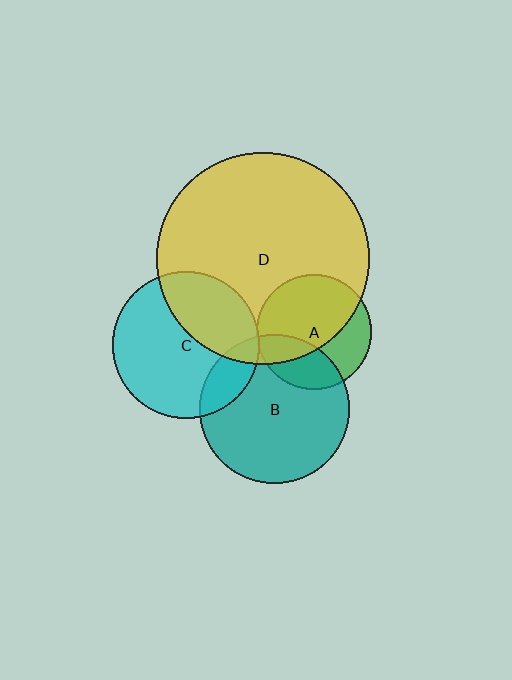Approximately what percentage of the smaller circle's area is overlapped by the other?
Approximately 15%.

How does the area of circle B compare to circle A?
Approximately 1.7 times.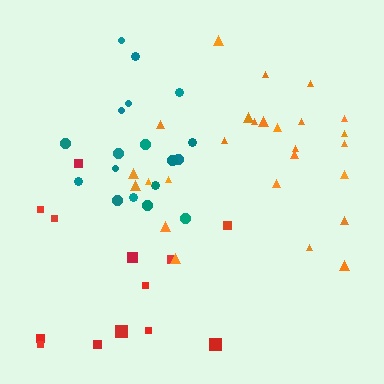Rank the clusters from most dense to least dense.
teal, orange, red.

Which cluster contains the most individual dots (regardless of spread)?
Orange (26).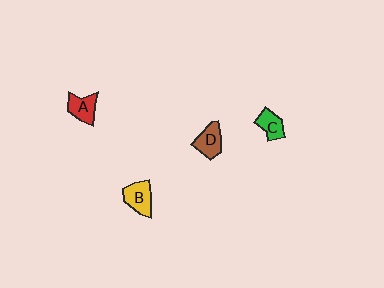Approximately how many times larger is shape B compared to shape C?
Approximately 1.3 times.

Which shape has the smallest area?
Shape C (green).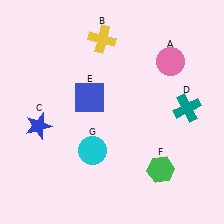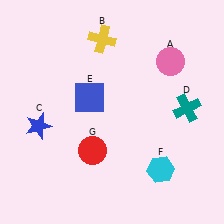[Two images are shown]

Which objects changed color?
F changed from green to cyan. G changed from cyan to red.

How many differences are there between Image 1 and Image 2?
There are 2 differences between the two images.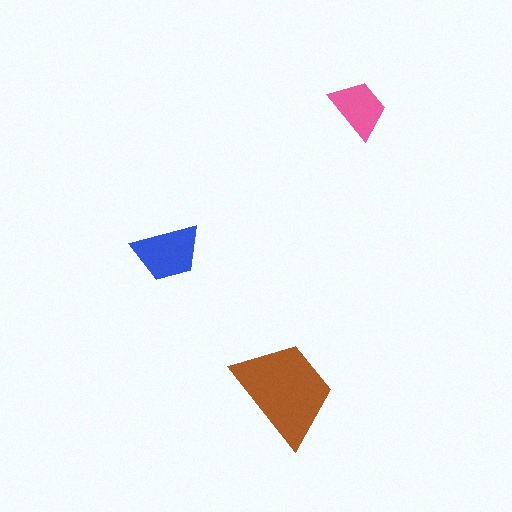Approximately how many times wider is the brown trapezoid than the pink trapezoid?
About 2 times wider.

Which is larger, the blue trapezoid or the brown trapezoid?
The brown one.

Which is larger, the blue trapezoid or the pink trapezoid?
The blue one.